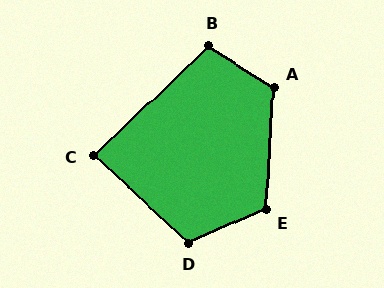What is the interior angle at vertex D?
Approximately 114 degrees (obtuse).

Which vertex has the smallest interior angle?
C, at approximately 86 degrees.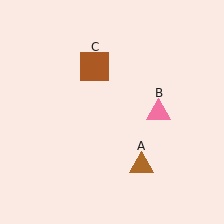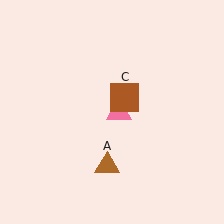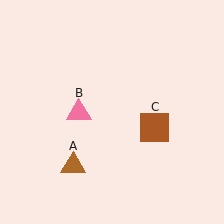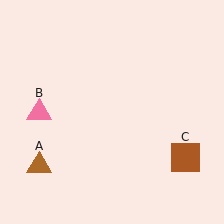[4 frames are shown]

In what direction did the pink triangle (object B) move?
The pink triangle (object B) moved left.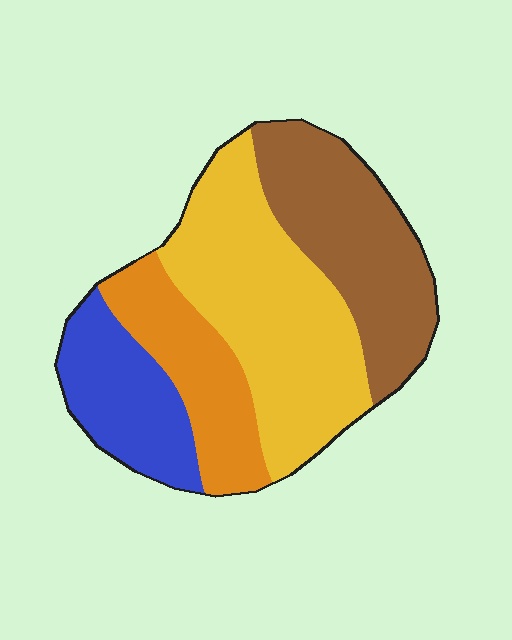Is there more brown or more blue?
Brown.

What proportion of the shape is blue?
Blue covers roughly 15% of the shape.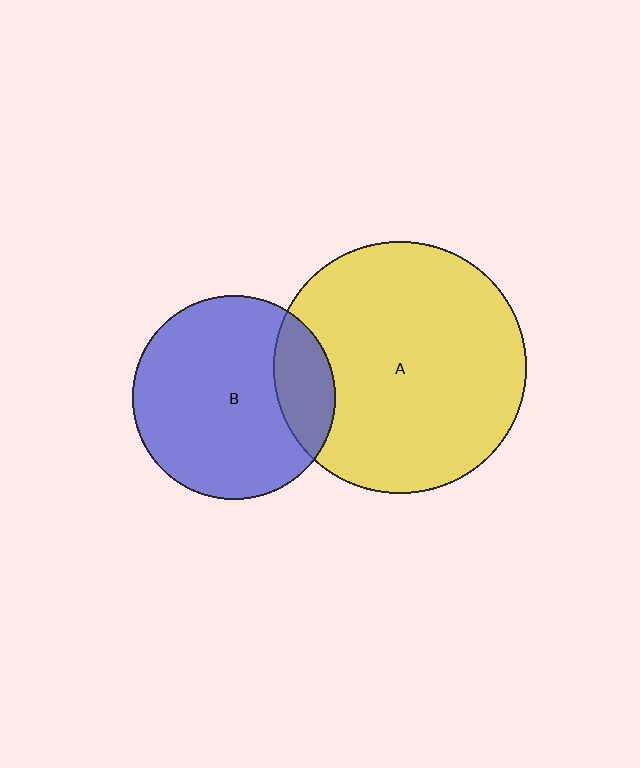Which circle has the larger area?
Circle A (yellow).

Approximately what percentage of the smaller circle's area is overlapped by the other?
Approximately 20%.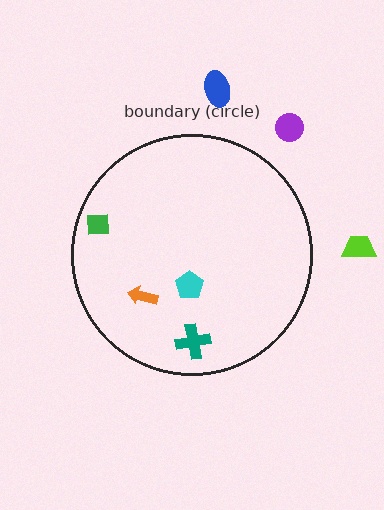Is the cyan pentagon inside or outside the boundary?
Inside.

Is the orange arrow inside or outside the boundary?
Inside.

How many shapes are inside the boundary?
4 inside, 3 outside.